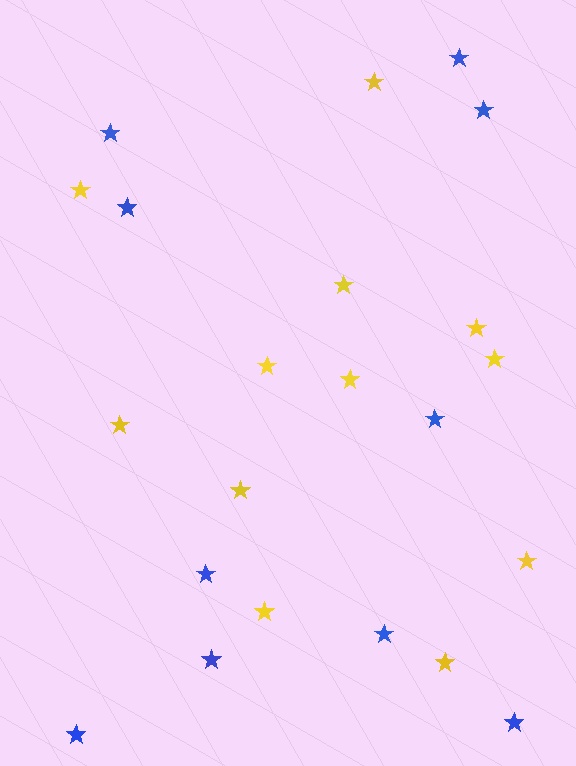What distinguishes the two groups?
There are 2 groups: one group of yellow stars (12) and one group of blue stars (10).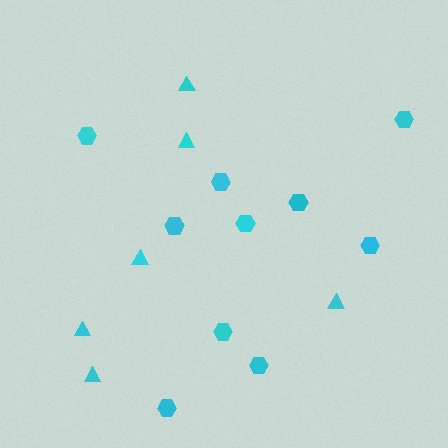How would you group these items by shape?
There are 2 groups: one group of hexagons (10) and one group of triangles (6).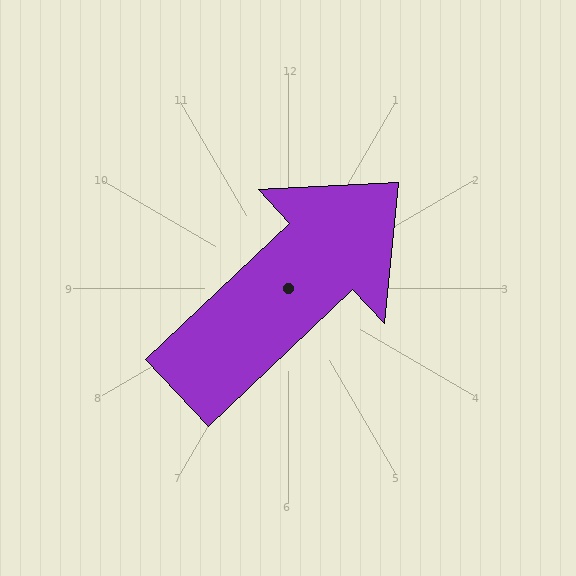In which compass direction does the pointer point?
Northeast.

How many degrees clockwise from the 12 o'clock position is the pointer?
Approximately 47 degrees.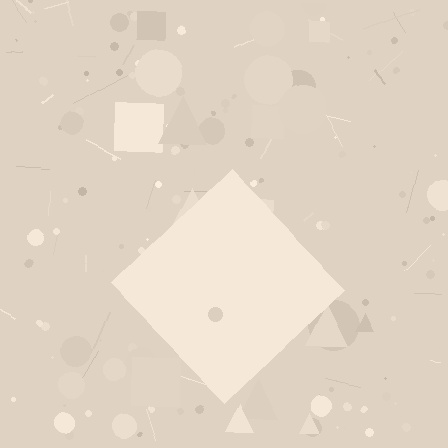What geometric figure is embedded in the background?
A diamond is embedded in the background.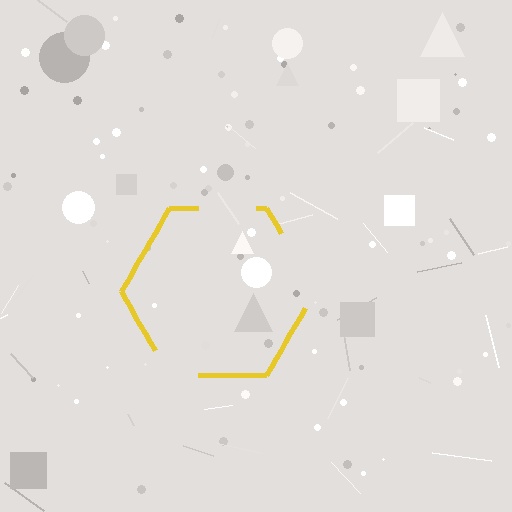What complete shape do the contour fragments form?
The contour fragments form a hexagon.